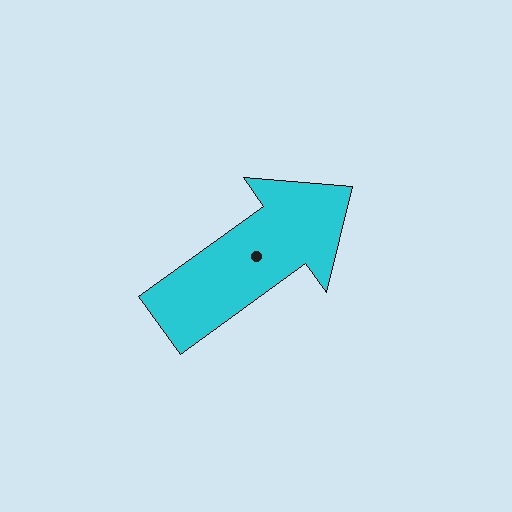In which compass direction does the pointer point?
Northeast.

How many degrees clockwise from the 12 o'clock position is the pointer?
Approximately 54 degrees.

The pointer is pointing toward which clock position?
Roughly 2 o'clock.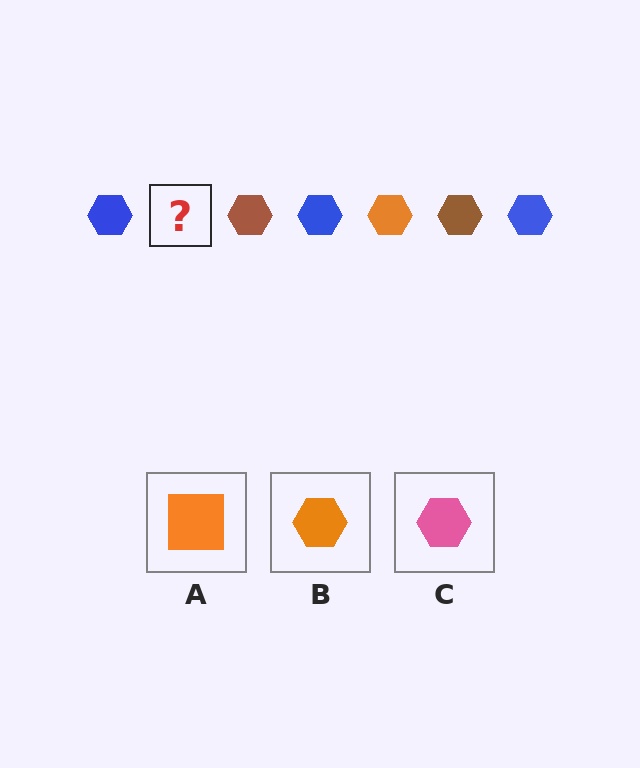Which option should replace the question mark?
Option B.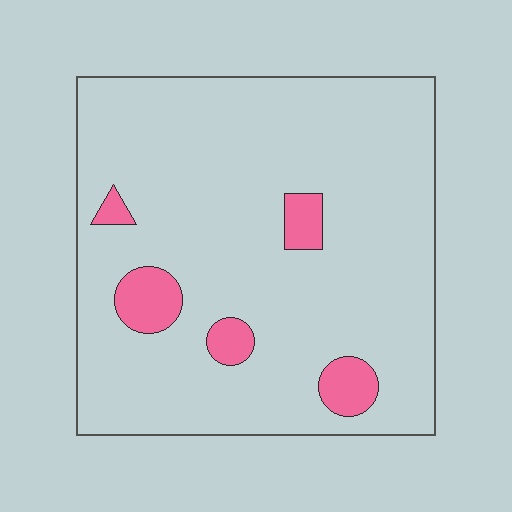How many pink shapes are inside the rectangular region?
5.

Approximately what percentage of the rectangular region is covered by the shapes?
Approximately 10%.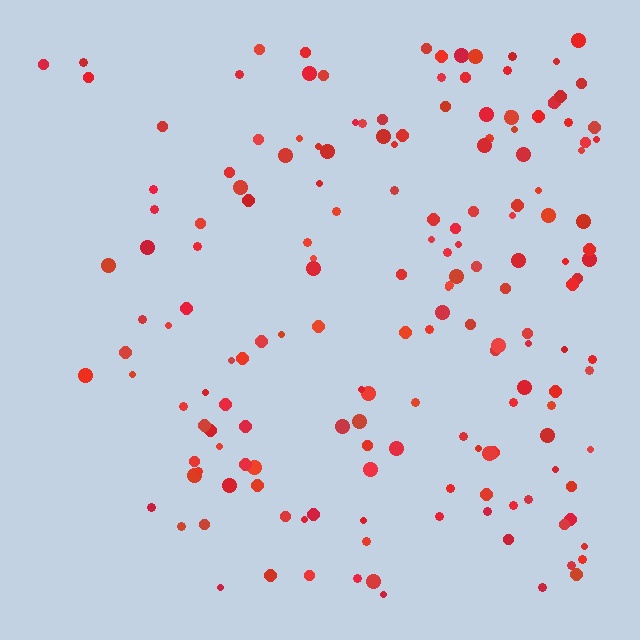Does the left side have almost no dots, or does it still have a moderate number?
Still a moderate number, just noticeably fewer than the right.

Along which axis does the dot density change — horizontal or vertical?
Horizontal.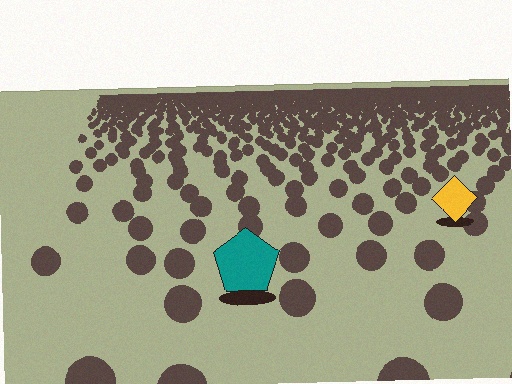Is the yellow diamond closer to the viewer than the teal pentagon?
No. The teal pentagon is closer — you can tell from the texture gradient: the ground texture is coarser near it.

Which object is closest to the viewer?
The teal pentagon is closest. The texture marks near it are larger and more spread out.